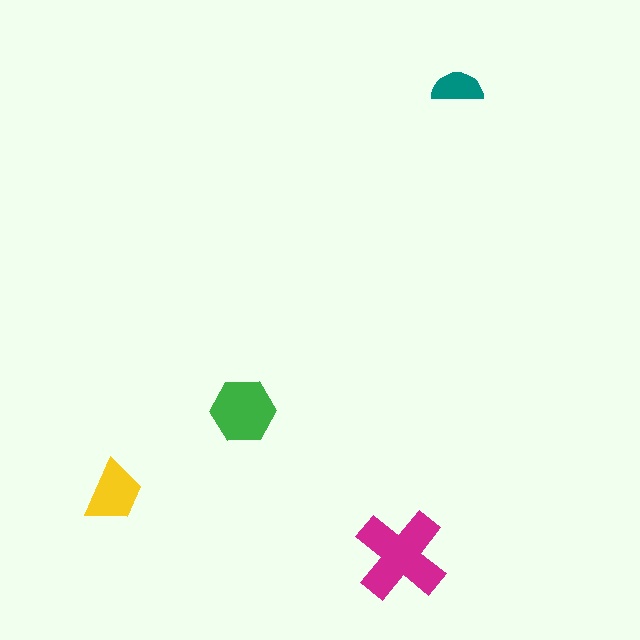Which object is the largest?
The magenta cross.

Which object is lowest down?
The magenta cross is bottommost.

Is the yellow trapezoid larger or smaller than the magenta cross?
Smaller.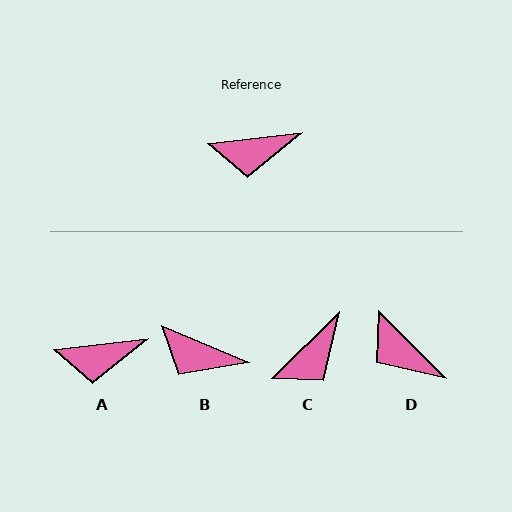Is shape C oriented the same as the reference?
No, it is off by about 39 degrees.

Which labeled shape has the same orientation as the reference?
A.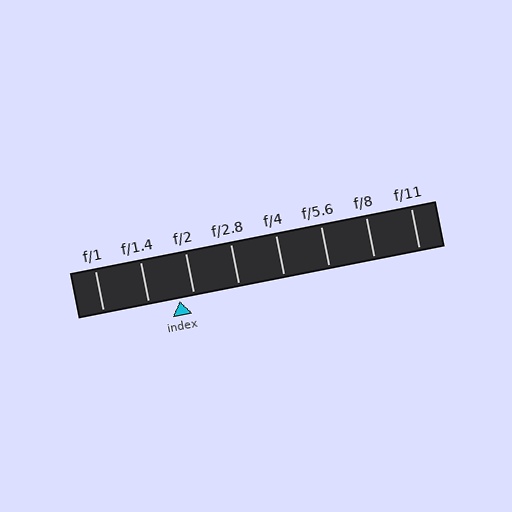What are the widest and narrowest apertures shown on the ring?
The widest aperture shown is f/1 and the narrowest is f/11.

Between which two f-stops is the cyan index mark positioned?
The index mark is between f/1.4 and f/2.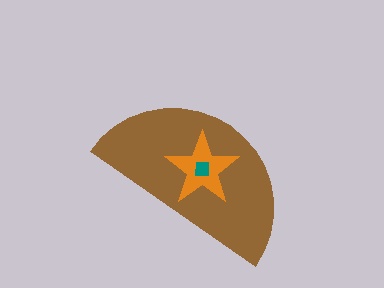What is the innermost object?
The teal square.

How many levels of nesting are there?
3.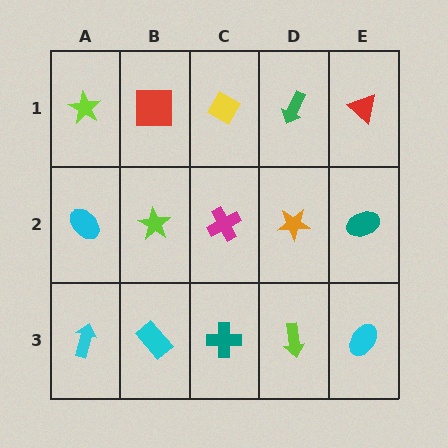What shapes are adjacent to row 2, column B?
A red square (row 1, column B), a cyan rectangle (row 3, column B), a cyan ellipse (row 2, column A), a magenta cross (row 2, column C).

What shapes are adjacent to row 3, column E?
A teal ellipse (row 2, column E), a lime arrow (row 3, column D).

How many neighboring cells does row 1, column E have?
2.